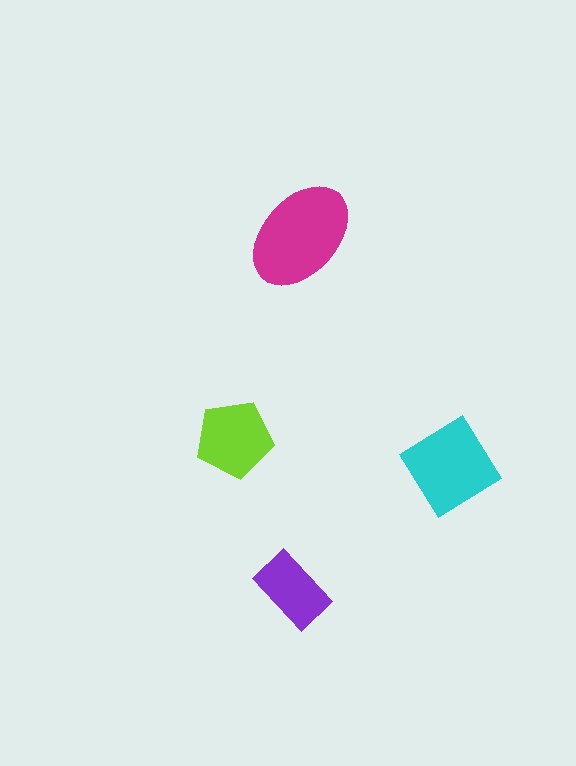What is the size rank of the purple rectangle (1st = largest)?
4th.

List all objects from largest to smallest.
The magenta ellipse, the cyan diamond, the lime pentagon, the purple rectangle.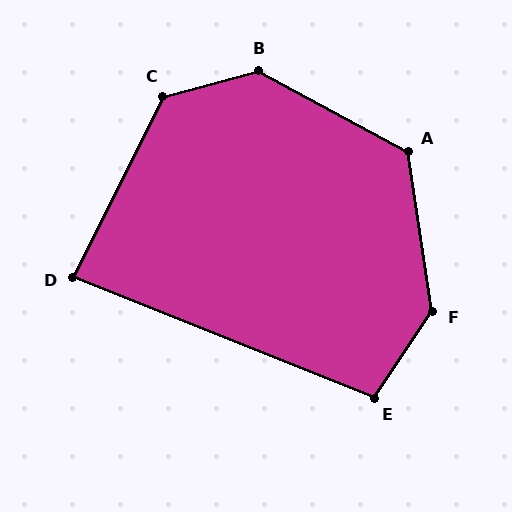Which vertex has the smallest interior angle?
D, at approximately 85 degrees.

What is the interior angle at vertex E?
Approximately 102 degrees (obtuse).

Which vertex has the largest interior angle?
F, at approximately 138 degrees.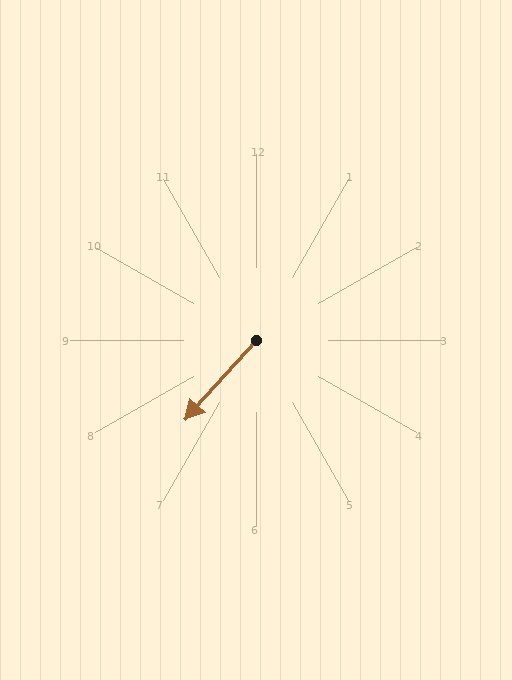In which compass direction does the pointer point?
Southwest.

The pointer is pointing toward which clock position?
Roughly 7 o'clock.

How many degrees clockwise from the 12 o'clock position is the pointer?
Approximately 222 degrees.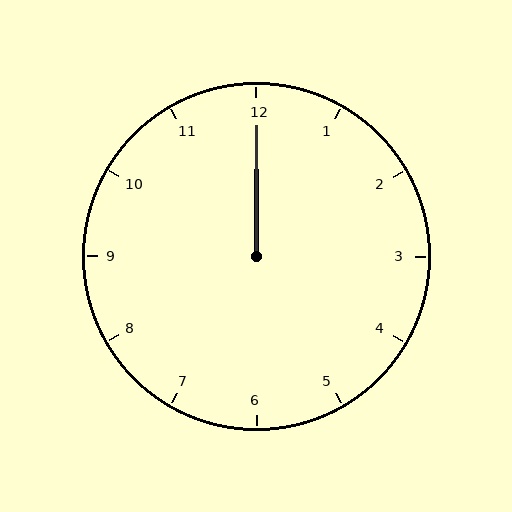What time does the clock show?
12:00.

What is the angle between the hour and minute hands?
Approximately 0 degrees.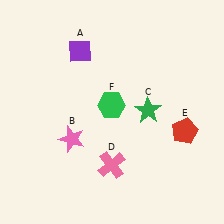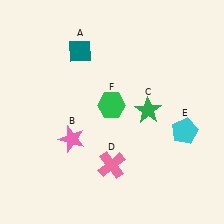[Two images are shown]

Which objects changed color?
A changed from purple to teal. E changed from red to cyan.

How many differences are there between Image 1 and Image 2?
There are 2 differences between the two images.